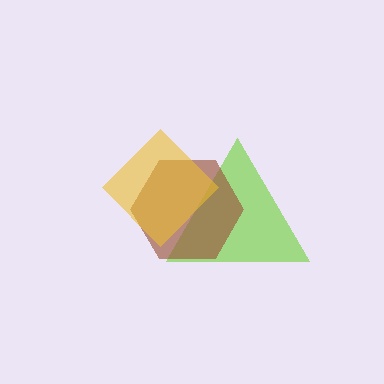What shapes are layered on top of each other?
The layered shapes are: a lime triangle, a brown hexagon, a yellow diamond.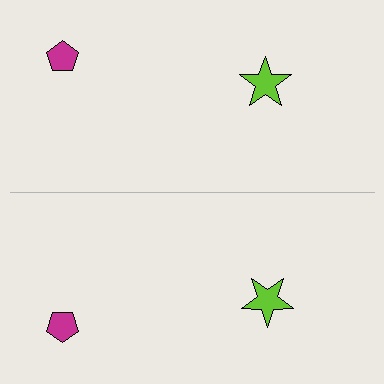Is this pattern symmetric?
Yes, this pattern has bilateral (reflection) symmetry.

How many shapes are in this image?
There are 4 shapes in this image.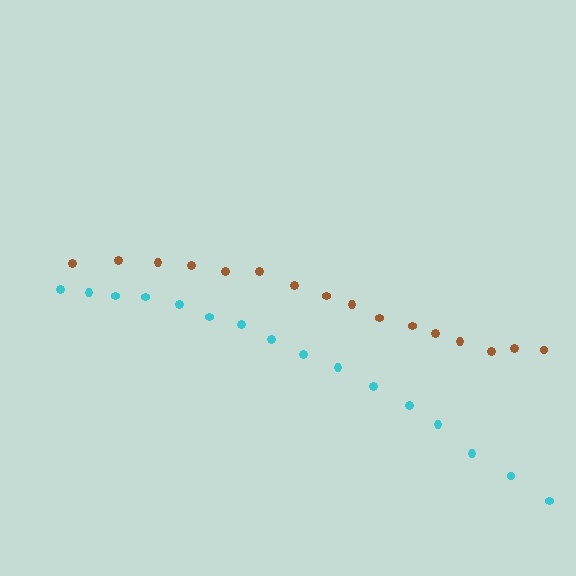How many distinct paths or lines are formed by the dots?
There are 2 distinct paths.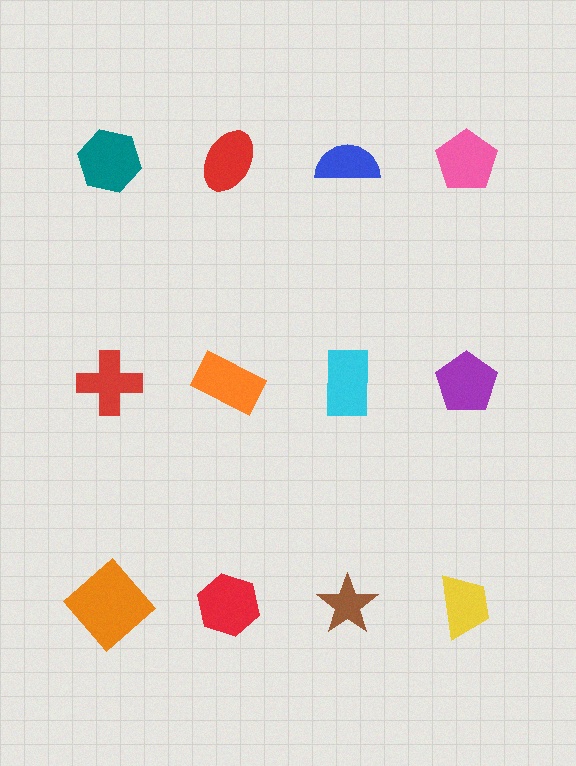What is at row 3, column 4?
A yellow trapezoid.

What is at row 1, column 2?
A red ellipse.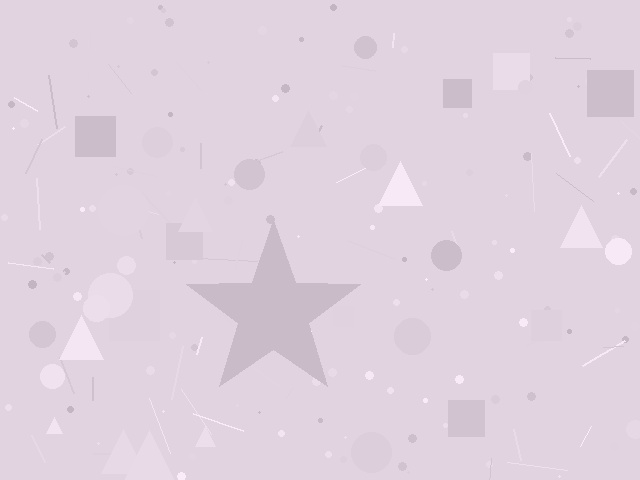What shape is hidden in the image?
A star is hidden in the image.